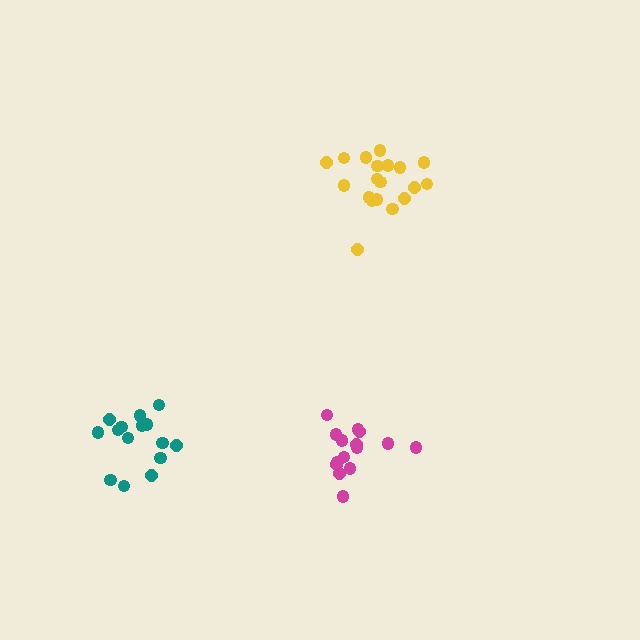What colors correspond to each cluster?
The clusters are colored: yellow, teal, magenta.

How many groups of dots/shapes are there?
There are 3 groups.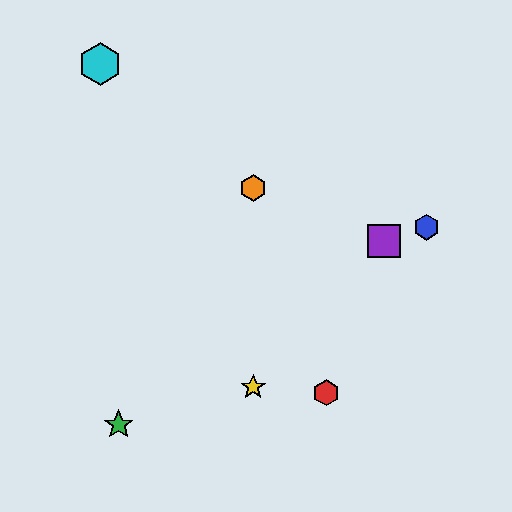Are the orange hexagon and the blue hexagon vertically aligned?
No, the orange hexagon is at x≈253 and the blue hexagon is at x≈426.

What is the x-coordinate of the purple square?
The purple square is at x≈384.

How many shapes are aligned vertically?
2 shapes (the yellow star, the orange hexagon) are aligned vertically.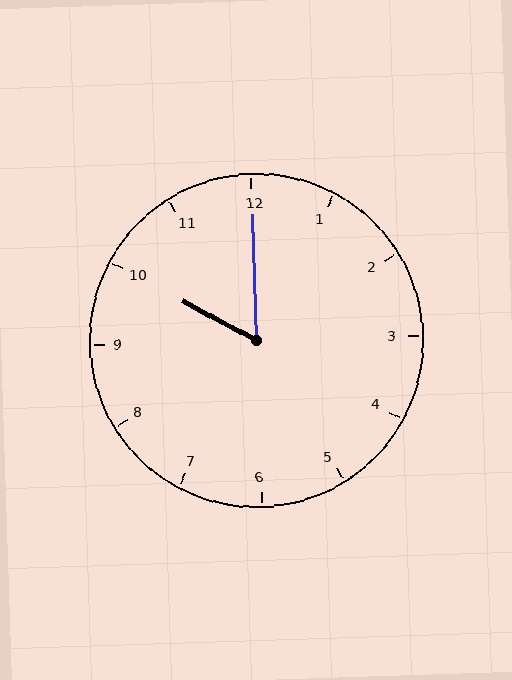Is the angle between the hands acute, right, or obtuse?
It is acute.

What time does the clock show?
10:00.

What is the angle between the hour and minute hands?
Approximately 60 degrees.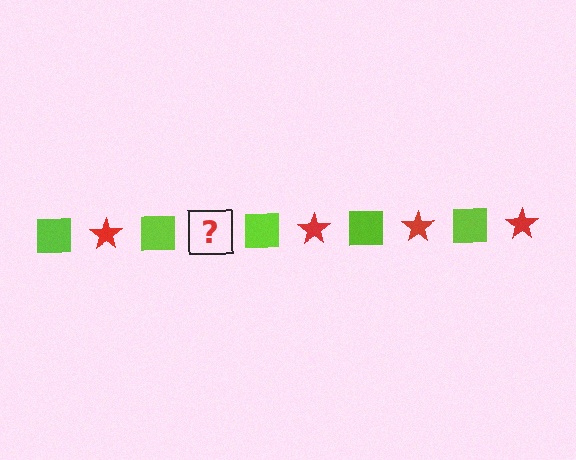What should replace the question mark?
The question mark should be replaced with a red star.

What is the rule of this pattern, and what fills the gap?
The rule is that the pattern alternates between lime square and red star. The gap should be filled with a red star.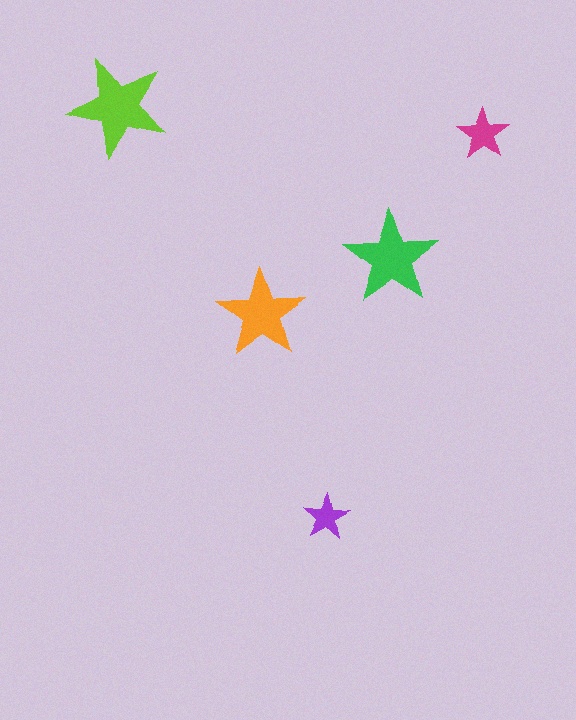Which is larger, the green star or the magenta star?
The green one.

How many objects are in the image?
There are 5 objects in the image.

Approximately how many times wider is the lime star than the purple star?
About 2 times wider.